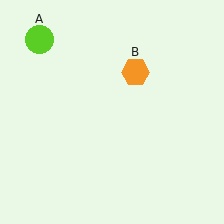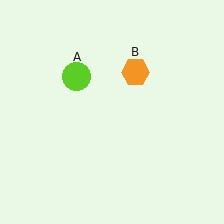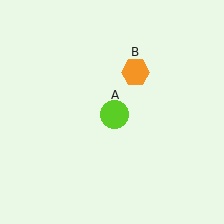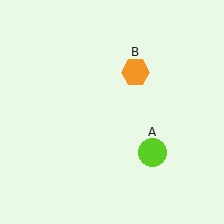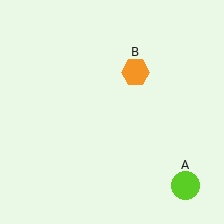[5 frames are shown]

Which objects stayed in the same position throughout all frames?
Orange hexagon (object B) remained stationary.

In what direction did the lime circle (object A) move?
The lime circle (object A) moved down and to the right.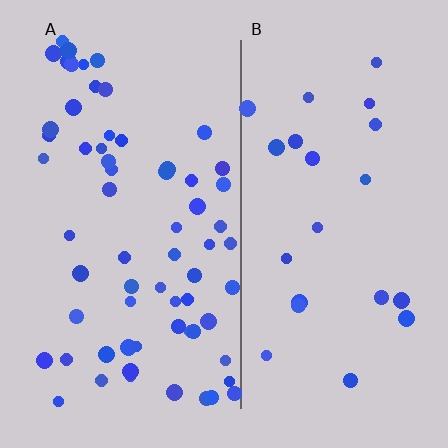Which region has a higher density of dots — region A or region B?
A (the left).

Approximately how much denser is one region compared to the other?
Approximately 2.9× — region A over region B.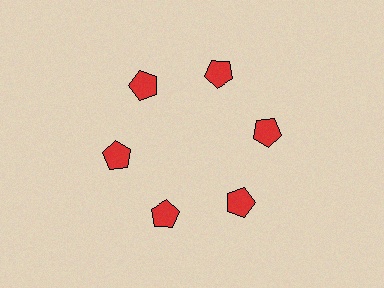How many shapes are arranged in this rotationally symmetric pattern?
There are 6 shapes, arranged in 6 groups of 1.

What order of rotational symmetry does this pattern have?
This pattern has 6-fold rotational symmetry.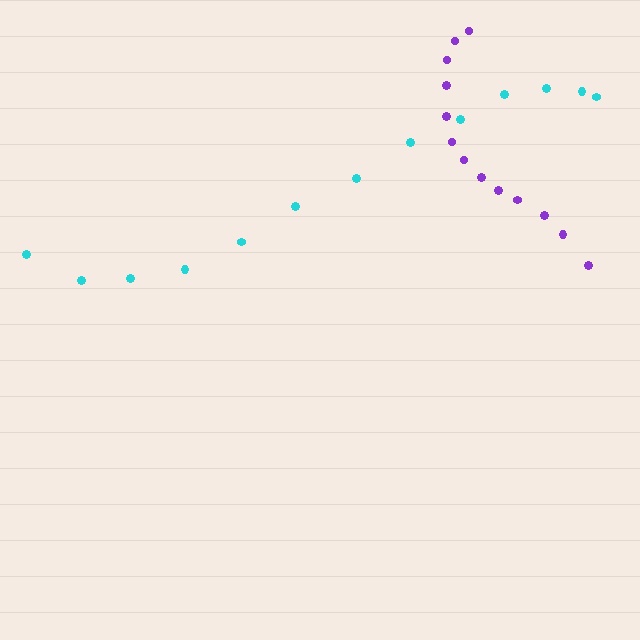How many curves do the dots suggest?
There are 2 distinct paths.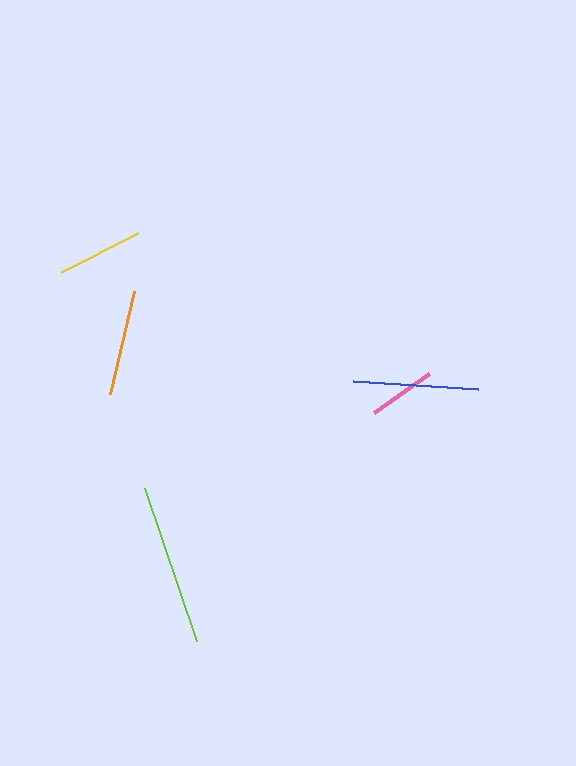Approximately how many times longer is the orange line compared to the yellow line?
The orange line is approximately 1.2 times the length of the yellow line.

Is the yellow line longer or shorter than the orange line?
The orange line is longer than the yellow line.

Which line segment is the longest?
The lime line is the longest at approximately 161 pixels.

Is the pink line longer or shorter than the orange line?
The orange line is longer than the pink line.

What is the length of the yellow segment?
The yellow segment is approximately 87 pixels long.